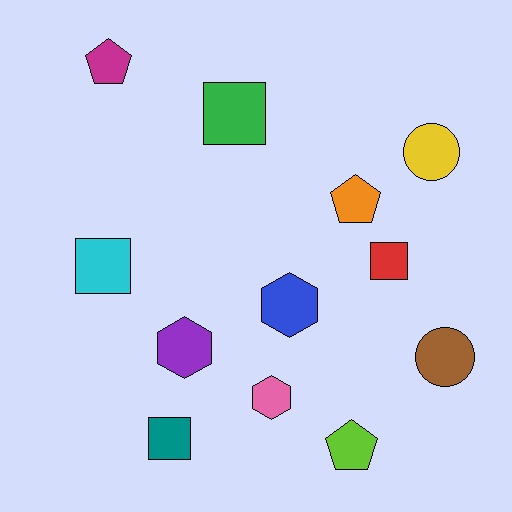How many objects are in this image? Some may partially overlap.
There are 12 objects.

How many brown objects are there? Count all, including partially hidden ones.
There is 1 brown object.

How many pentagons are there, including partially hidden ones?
There are 3 pentagons.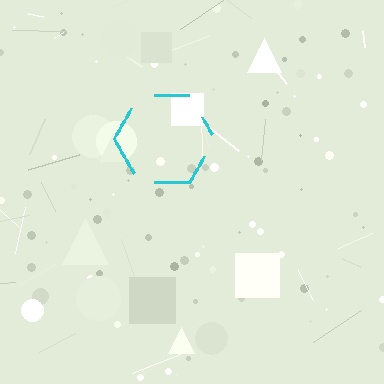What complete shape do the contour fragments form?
The contour fragments form a hexagon.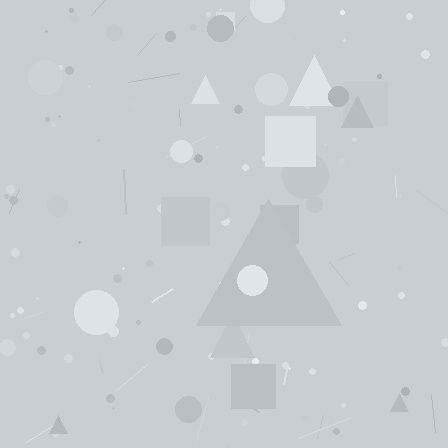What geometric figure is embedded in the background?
A triangle is embedded in the background.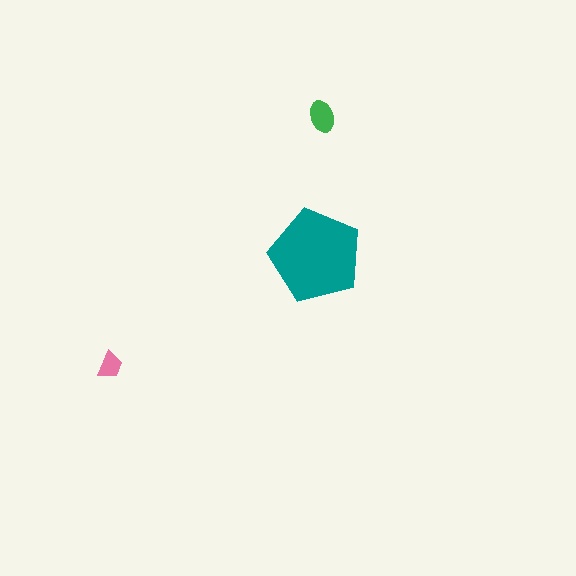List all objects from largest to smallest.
The teal pentagon, the green ellipse, the pink trapezoid.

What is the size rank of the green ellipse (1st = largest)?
2nd.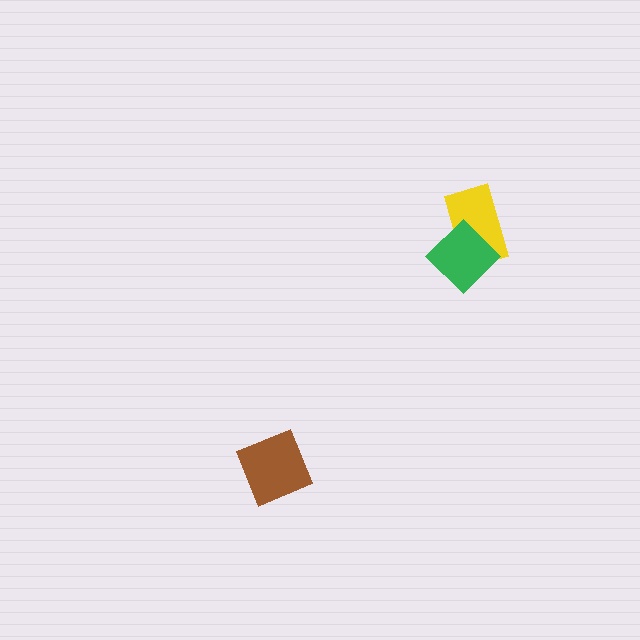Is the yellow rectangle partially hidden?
Yes, it is partially covered by another shape.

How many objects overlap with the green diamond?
1 object overlaps with the green diamond.